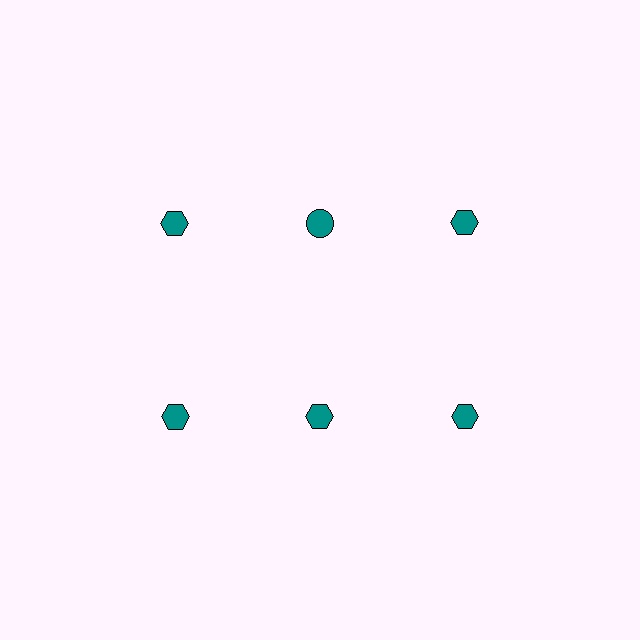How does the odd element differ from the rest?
It has a different shape: circle instead of hexagon.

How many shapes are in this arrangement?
There are 6 shapes arranged in a grid pattern.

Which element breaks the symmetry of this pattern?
The teal circle in the top row, second from left column breaks the symmetry. All other shapes are teal hexagons.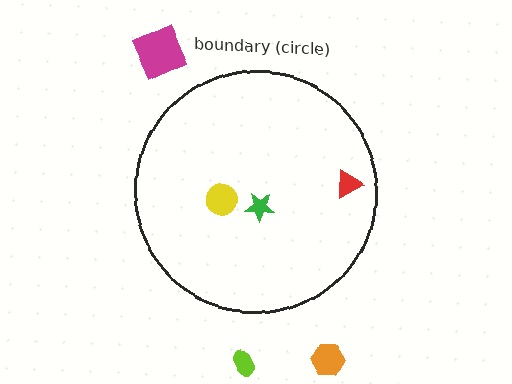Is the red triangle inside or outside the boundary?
Inside.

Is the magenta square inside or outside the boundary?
Outside.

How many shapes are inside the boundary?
3 inside, 3 outside.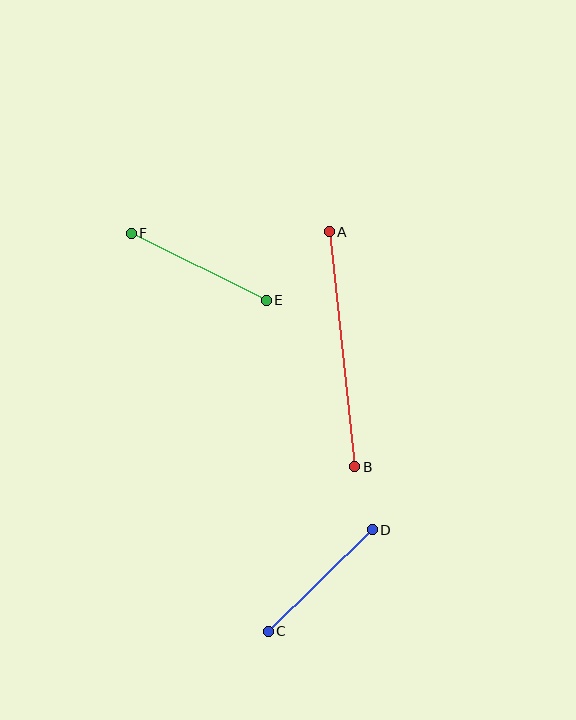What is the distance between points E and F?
The distance is approximately 151 pixels.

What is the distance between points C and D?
The distance is approximately 145 pixels.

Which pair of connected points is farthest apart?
Points A and B are farthest apart.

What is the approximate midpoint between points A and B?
The midpoint is at approximately (342, 349) pixels.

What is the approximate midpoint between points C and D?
The midpoint is at approximately (320, 581) pixels.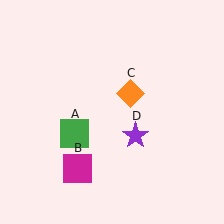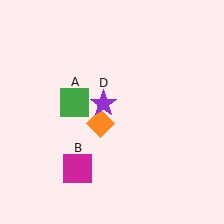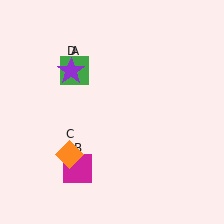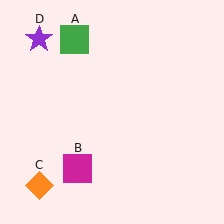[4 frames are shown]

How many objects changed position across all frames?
3 objects changed position: green square (object A), orange diamond (object C), purple star (object D).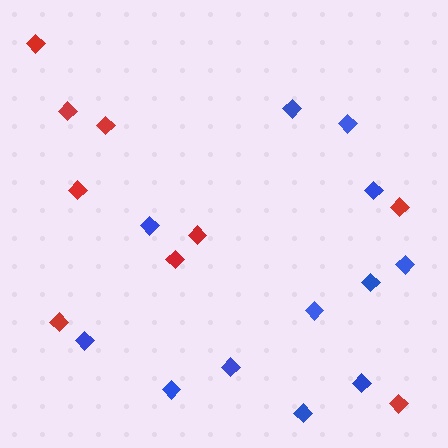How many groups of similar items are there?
There are 2 groups: one group of red diamonds (9) and one group of blue diamonds (12).